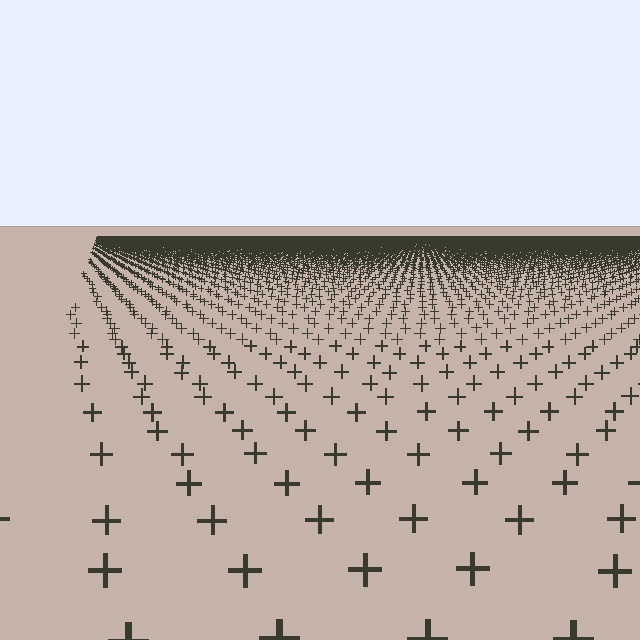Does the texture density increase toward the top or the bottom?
Density increases toward the top.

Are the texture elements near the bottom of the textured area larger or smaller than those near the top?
Larger. Near the bottom, elements are closer to the viewer and appear at a bigger on-screen size.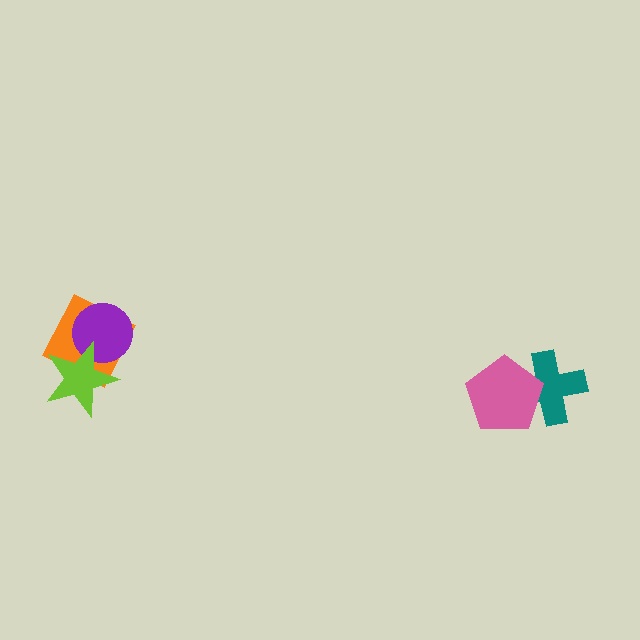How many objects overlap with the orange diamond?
2 objects overlap with the orange diamond.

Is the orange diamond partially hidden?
Yes, it is partially covered by another shape.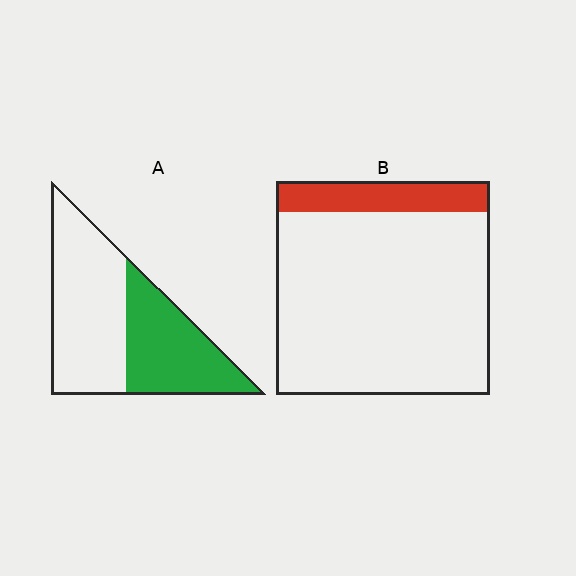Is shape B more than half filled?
No.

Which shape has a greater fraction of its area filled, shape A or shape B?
Shape A.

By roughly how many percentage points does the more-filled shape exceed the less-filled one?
By roughly 30 percentage points (A over B).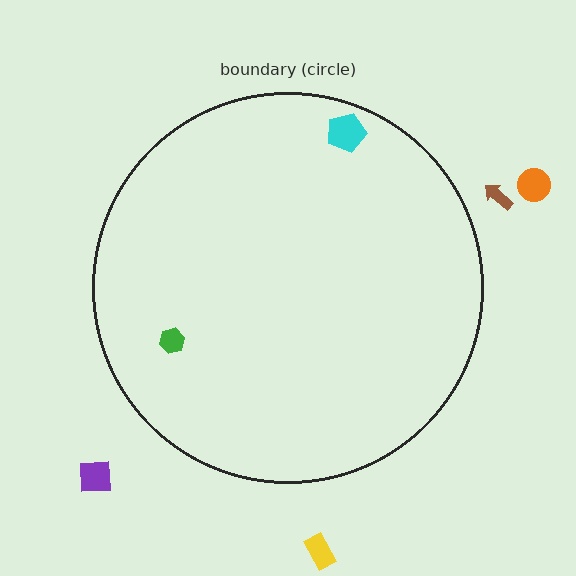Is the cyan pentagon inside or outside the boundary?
Inside.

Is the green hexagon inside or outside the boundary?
Inside.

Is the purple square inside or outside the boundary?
Outside.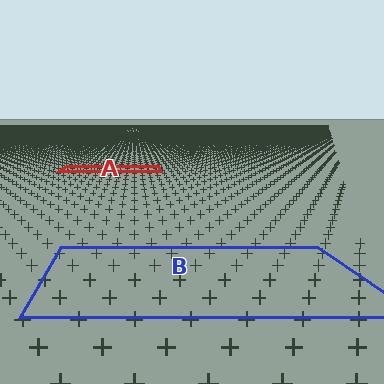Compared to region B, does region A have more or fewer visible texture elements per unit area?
Region A has more texture elements per unit area — they are packed more densely because it is farther away.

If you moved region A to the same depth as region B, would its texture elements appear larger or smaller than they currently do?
They would appear larger. At a closer depth, the same texture elements are projected at a bigger on-screen size.